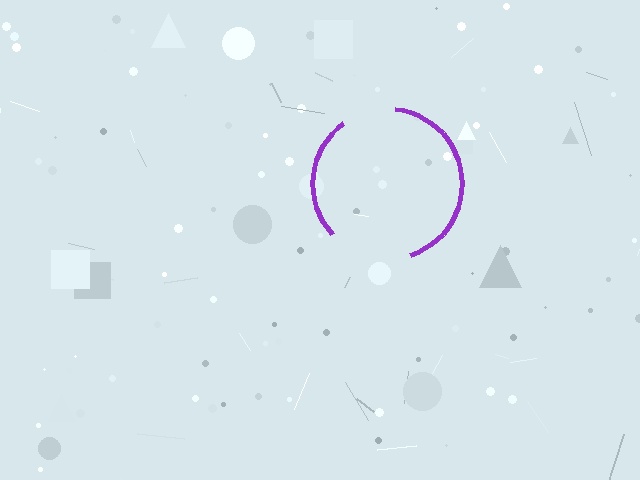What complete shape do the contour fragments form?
The contour fragments form a circle.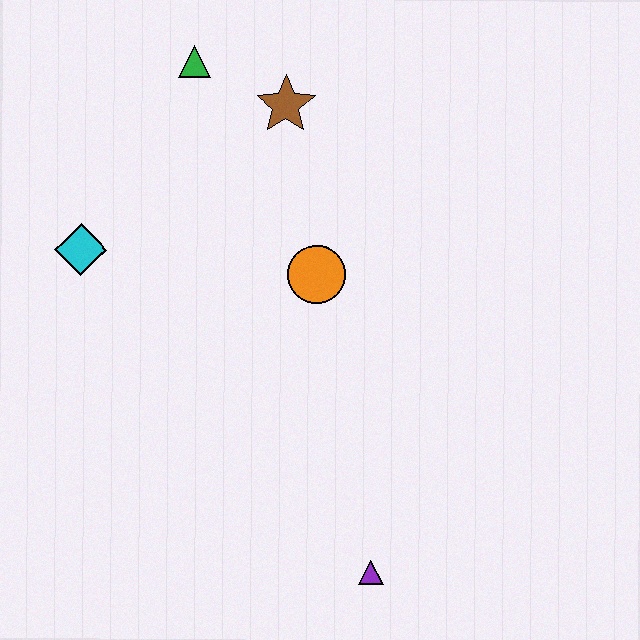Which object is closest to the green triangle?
The brown star is closest to the green triangle.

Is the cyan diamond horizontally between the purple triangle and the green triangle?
No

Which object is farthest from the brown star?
The purple triangle is farthest from the brown star.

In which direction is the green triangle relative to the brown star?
The green triangle is to the left of the brown star.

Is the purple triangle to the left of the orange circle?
No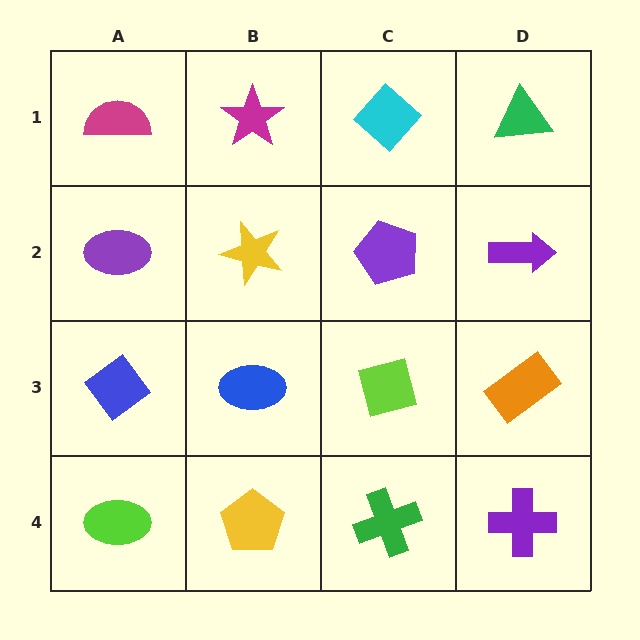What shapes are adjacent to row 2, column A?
A magenta semicircle (row 1, column A), a blue diamond (row 3, column A), a yellow star (row 2, column B).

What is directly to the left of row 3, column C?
A blue ellipse.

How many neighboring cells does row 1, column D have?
2.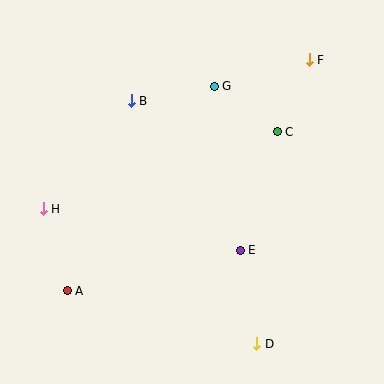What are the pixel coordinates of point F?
Point F is at (309, 60).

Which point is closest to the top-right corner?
Point F is closest to the top-right corner.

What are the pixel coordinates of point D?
Point D is at (257, 344).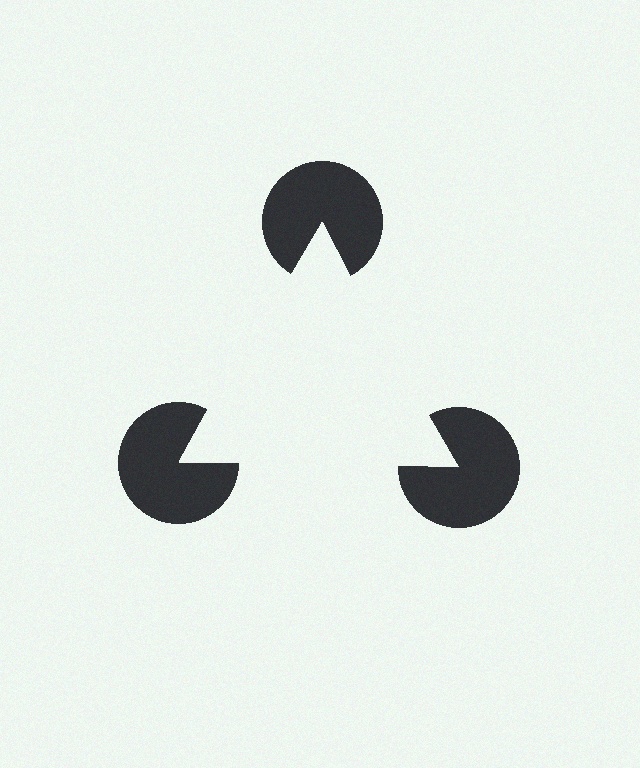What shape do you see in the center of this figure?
An illusory triangle — its edges are inferred from the aligned wedge cuts in the pac-man discs, not physically drawn.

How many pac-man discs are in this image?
There are 3 — one at each vertex of the illusory triangle.